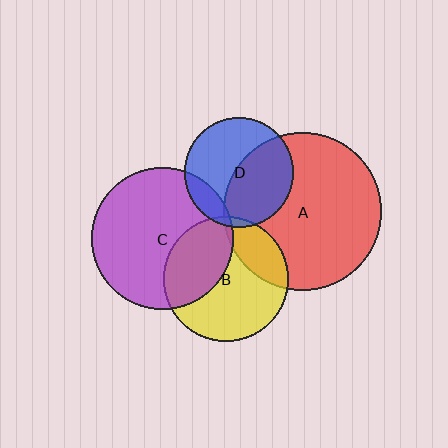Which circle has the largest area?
Circle A (red).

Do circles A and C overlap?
Yes.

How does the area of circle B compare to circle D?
Approximately 1.3 times.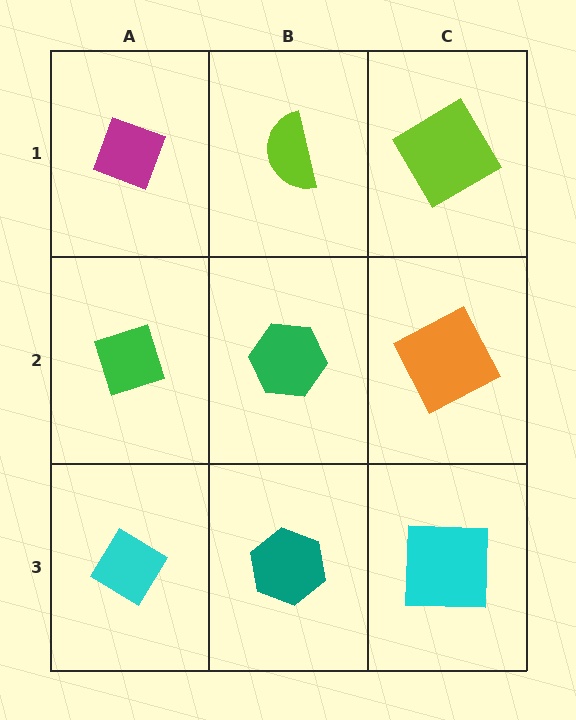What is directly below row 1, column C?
An orange square.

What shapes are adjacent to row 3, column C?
An orange square (row 2, column C), a teal hexagon (row 3, column B).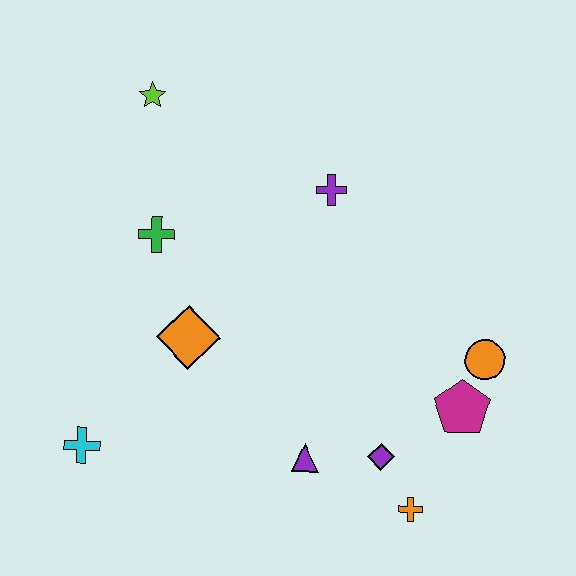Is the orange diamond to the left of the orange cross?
Yes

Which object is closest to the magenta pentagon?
The orange circle is closest to the magenta pentagon.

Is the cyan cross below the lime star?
Yes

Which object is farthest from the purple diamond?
The lime star is farthest from the purple diamond.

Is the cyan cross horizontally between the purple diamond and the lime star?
No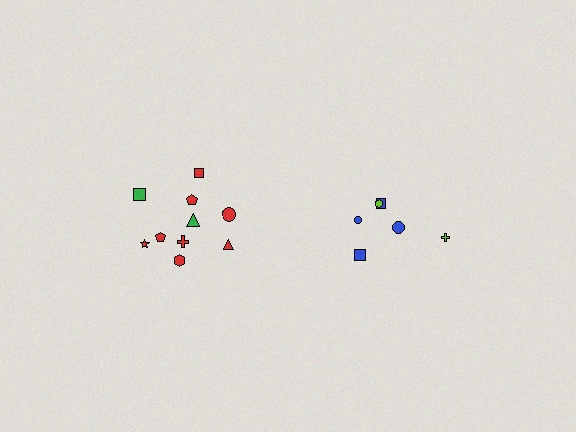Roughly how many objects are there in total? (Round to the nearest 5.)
Roughly 15 objects in total.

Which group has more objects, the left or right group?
The left group.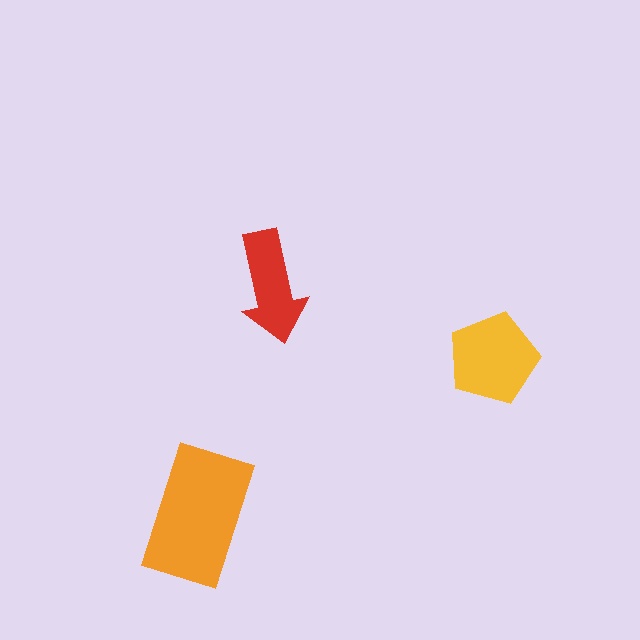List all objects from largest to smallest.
The orange rectangle, the yellow pentagon, the red arrow.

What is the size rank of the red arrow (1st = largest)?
3rd.